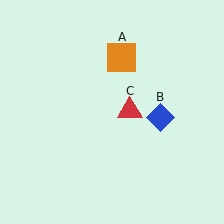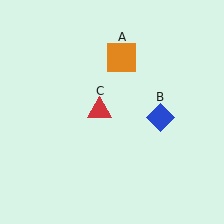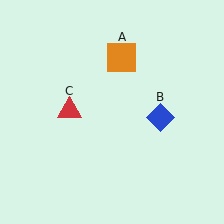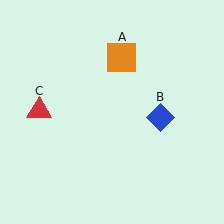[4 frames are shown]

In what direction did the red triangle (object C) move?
The red triangle (object C) moved left.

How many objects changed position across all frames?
1 object changed position: red triangle (object C).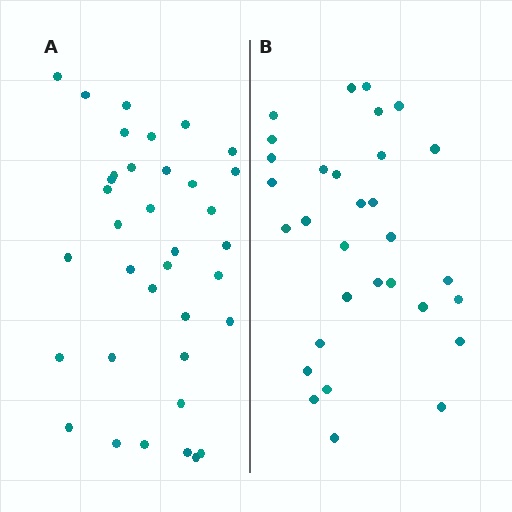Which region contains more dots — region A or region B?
Region A (the left region) has more dots.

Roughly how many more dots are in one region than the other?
Region A has about 5 more dots than region B.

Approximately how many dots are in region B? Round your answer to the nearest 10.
About 30 dots. (The exact count is 31, which rounds to 30.)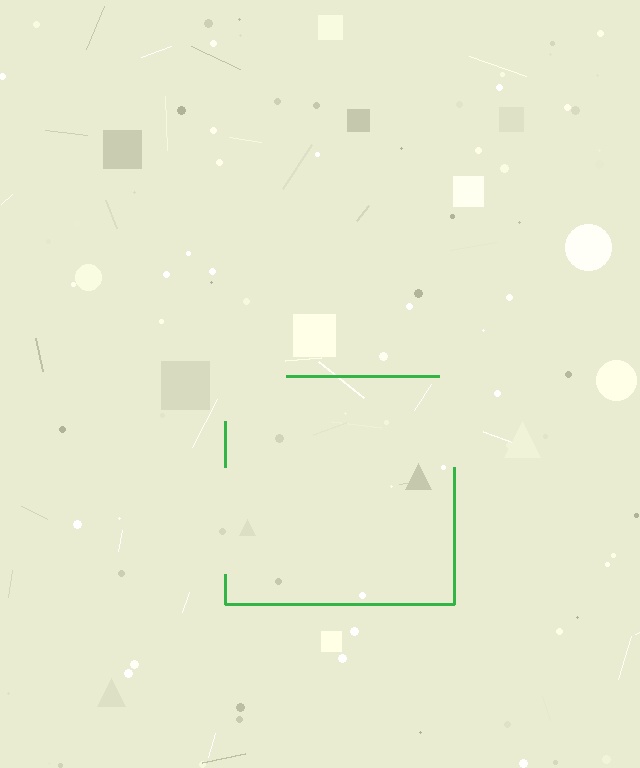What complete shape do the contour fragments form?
The contour fragments form a square.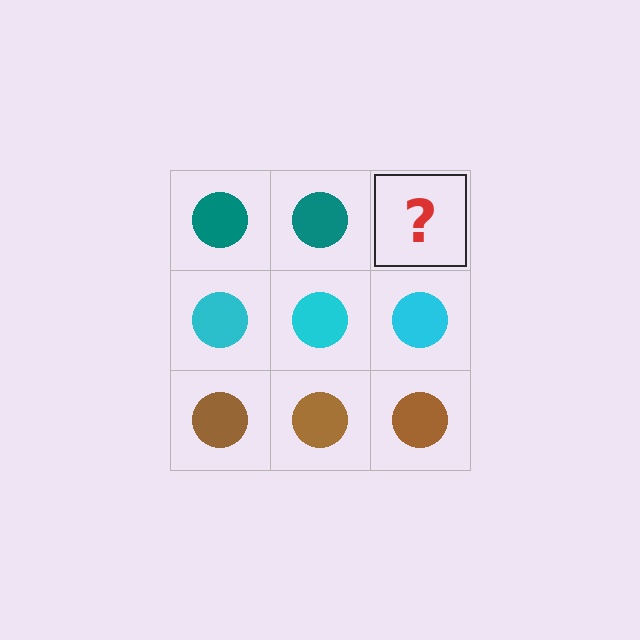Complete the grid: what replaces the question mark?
The question mark should be replaced with a teal circle.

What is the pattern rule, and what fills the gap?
The rule is that each row has a consistent color. The gap should be filled with a teal circle.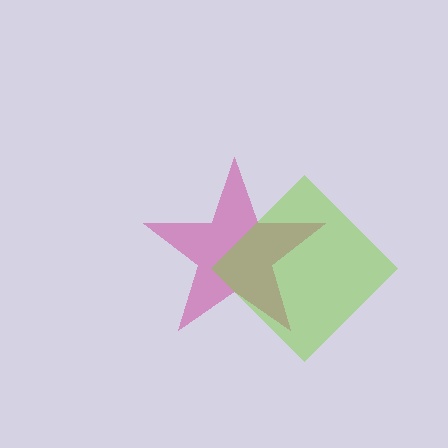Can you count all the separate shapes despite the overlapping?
Yes, there are 2 separate shapes.